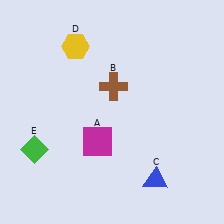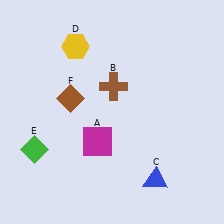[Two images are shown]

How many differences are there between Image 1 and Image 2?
There is 1 difference between the two images.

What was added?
A brown diamond (F) was added in Image 2.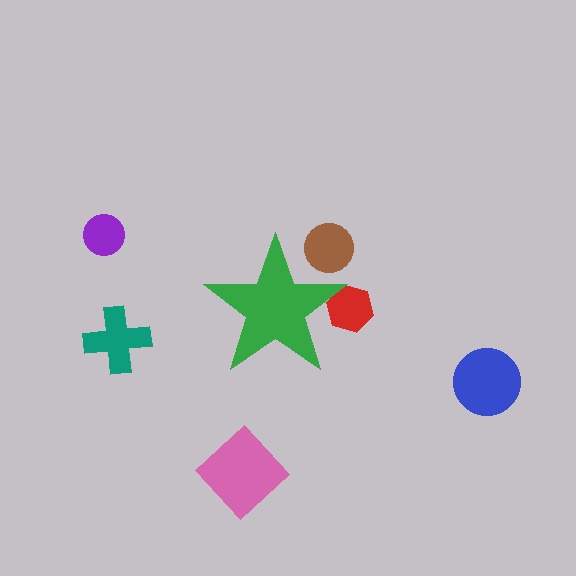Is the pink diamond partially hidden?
No, the pink diamond is fully visible.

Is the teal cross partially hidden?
No, the teal cross is fully visible.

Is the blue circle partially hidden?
No, the blue circle is fully visible.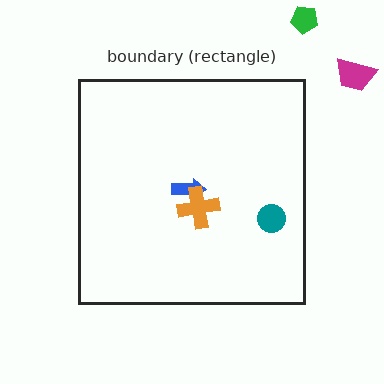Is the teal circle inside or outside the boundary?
Inside.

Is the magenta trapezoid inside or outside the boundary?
Outside.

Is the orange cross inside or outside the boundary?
Inside.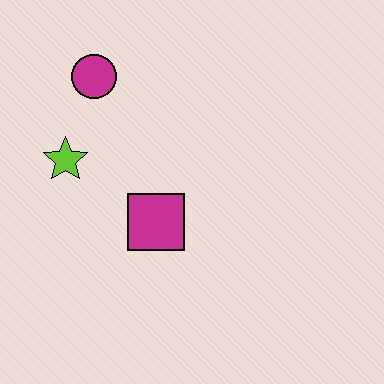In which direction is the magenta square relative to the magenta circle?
The magenta square is below the magenta circle.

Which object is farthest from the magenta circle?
The magenta square is farthest from the magenta circle.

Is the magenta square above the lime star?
No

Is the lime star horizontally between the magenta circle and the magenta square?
No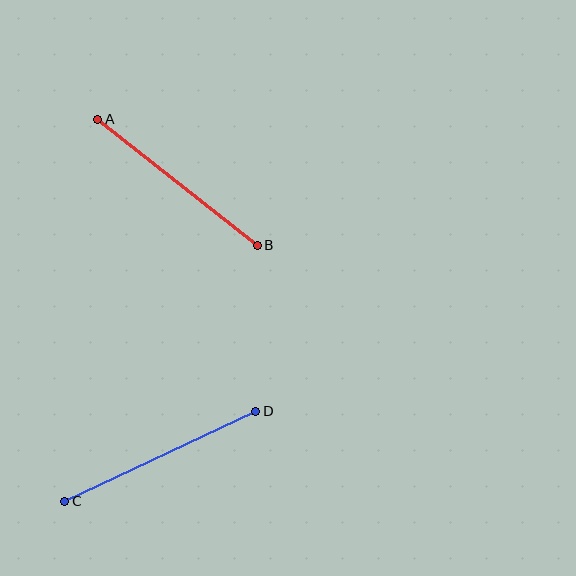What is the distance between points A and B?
The distance is approximately 203 pixels.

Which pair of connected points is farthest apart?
Points C and D are farthest apart.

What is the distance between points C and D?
The distance is approximately 211 pixels.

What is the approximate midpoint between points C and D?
The midpoint is at approximately (160, 456) pixels.